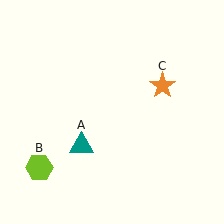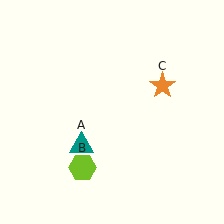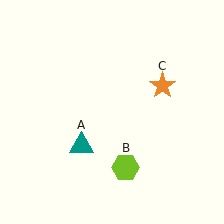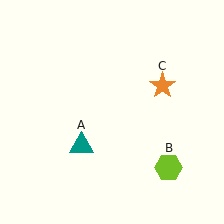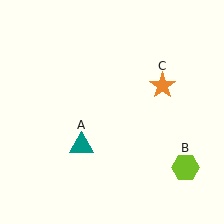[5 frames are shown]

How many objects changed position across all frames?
1 object changed position: lime hexagon (object B).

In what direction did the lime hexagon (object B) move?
The lime hexagon (object B) moved right.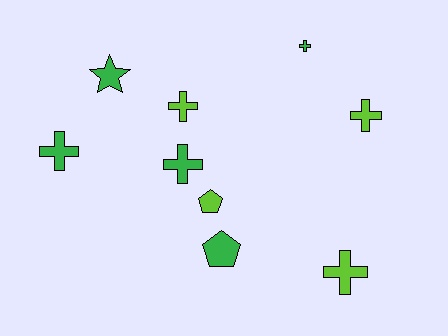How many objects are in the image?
There are 9 objects.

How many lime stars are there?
There are no lime stars.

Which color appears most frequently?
Green, with 5 objects.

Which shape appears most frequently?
Cross, with 6 objects.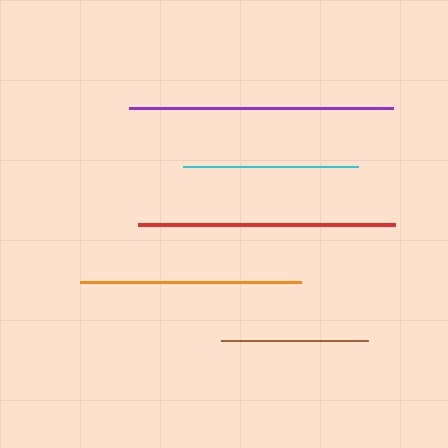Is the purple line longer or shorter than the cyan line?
The purple line is longer than the cyan line.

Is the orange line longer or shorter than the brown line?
The orange line is longer than the brown line.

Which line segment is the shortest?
The brown line is the shortest at approximately 147 pixels.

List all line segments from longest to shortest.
From longest to shortest: purple, red, orange, cyan, brown.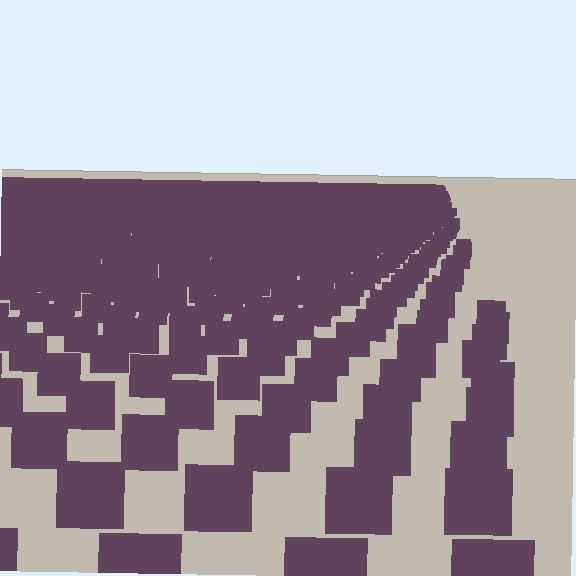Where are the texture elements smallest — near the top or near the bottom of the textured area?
Near the top.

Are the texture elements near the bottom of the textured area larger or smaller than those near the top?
Larger. Near the bottom, elements are closer to the viewer and appear at a bigger on-screen size.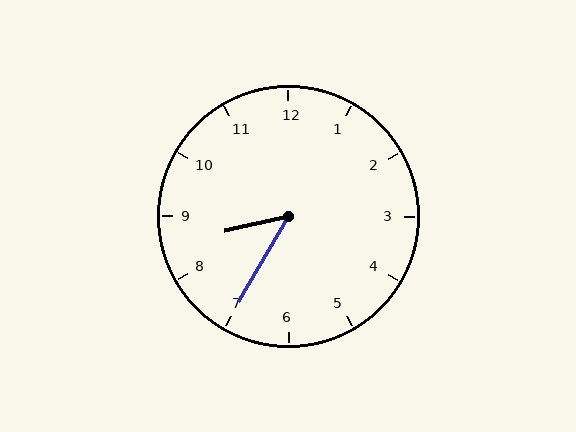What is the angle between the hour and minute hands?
Approximately 48 degrees.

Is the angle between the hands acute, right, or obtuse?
It is acute.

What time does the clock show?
8:35.